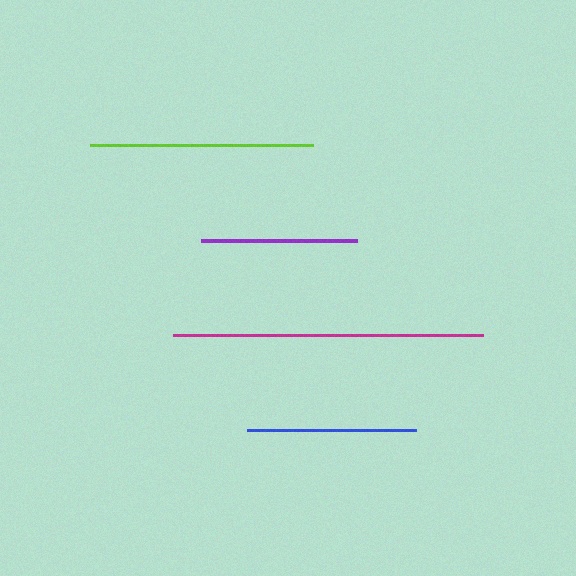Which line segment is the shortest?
The purple line is the shortest at approximately 157 pixels.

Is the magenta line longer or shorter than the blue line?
The magenta line is longer than the blue line.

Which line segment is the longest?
The magenta line is the longest at approximately 311 pixels.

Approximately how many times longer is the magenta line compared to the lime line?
The magenta line is approximately 1.4 times the length of the lime line.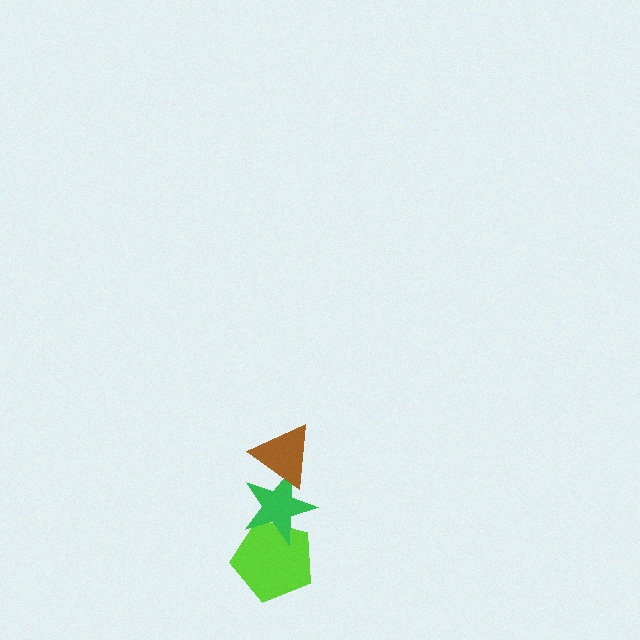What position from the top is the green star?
The green star is 2nd from the top.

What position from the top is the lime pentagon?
The lime pentagon is 3rd from the top.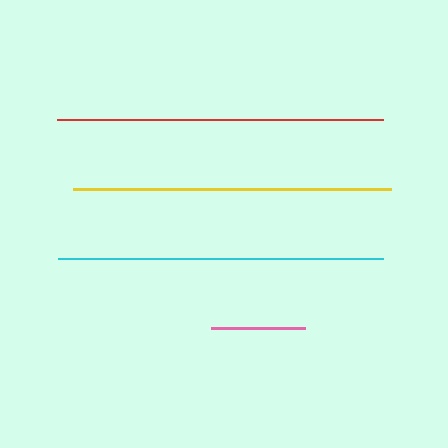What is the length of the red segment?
The red segment is approximately 326 pixels long.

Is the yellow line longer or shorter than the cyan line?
The cyan line is longer than the yellow line.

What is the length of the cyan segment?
The cyan segment is approximately 326 pixels long.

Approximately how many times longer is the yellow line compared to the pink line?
The yellow line is approximately 3.4 times the length of the pink line.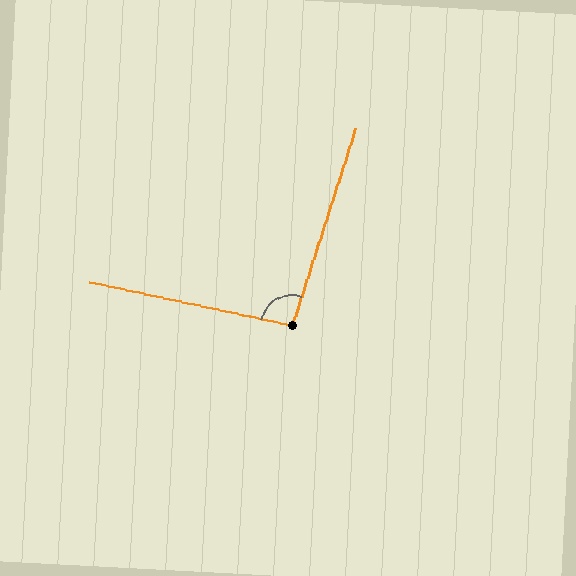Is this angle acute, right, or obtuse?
It is obtuse.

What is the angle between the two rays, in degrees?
Approximately 96 degrees.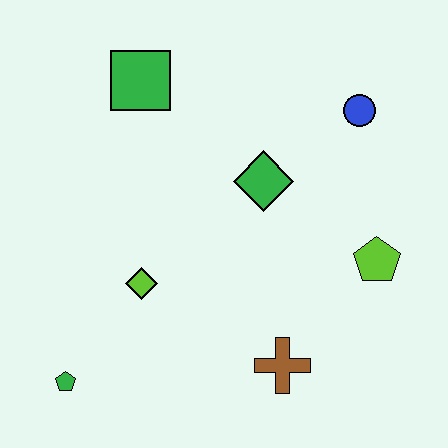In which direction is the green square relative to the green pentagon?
The green square is above the green pentagon.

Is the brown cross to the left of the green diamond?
No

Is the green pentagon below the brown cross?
Yes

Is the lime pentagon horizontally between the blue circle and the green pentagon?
No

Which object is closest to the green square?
The green diamond is closest to the green square.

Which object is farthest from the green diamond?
The green pentagon is farthest from the green diamond.